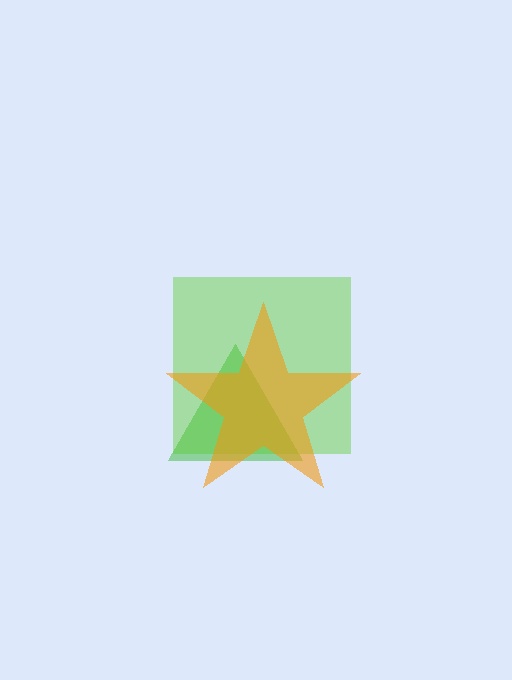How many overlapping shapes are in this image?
There are 3 overlapping shapes in the image.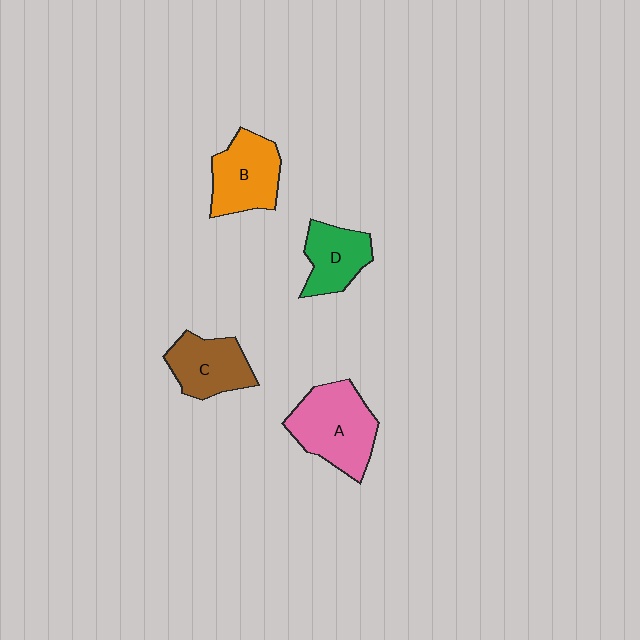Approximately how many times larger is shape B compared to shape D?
Approximately 1.2 times.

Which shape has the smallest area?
Shape D (green).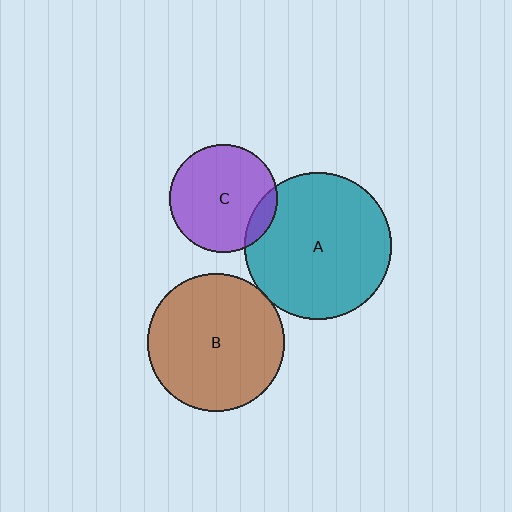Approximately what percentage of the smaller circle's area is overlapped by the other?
Approximately 10%.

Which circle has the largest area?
Circle A (teal).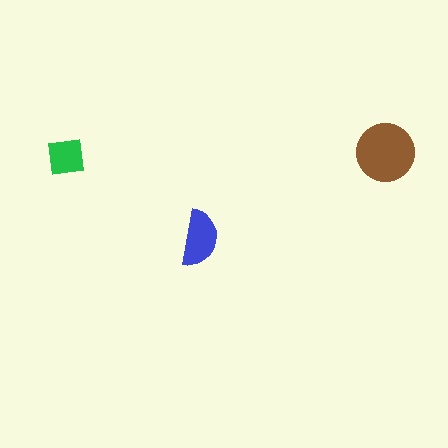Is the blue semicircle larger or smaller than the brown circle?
Smaller.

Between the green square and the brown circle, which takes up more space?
The brown circle.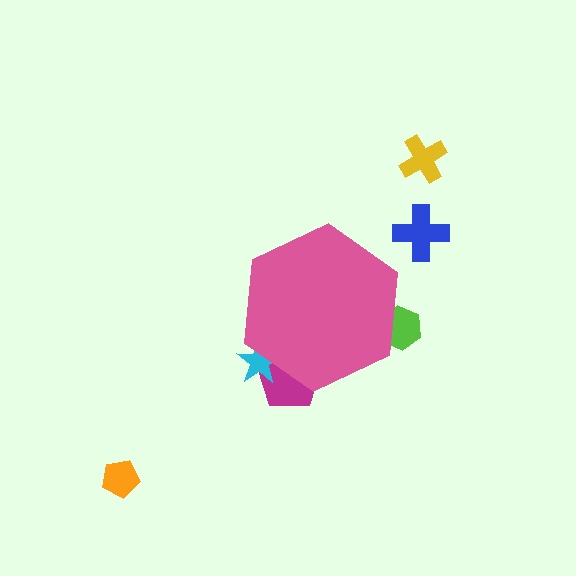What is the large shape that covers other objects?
A pink hexagon.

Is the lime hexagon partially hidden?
Yes, the lime hexagon is partially hidden behind the pink hexagon.